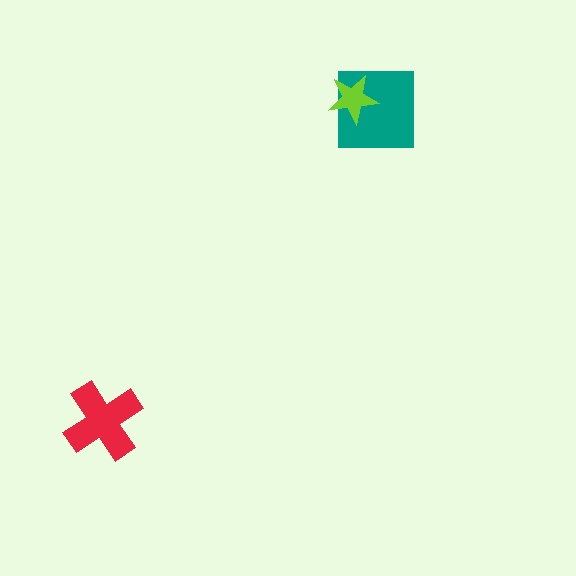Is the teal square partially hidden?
Yes, it is partially covered by another shape.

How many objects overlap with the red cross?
0 objects overlap with the red cross.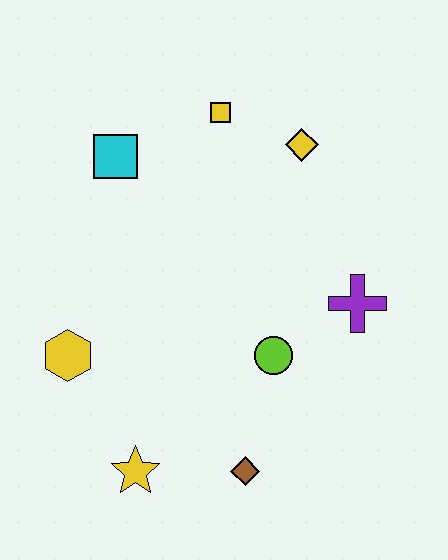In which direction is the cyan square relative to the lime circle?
The cyan square is above the lime circle.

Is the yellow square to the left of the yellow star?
No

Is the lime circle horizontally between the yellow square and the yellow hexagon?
No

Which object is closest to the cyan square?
The yellow square is closest to the cyan square.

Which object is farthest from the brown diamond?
The yellow square is farthest from the brown diamond.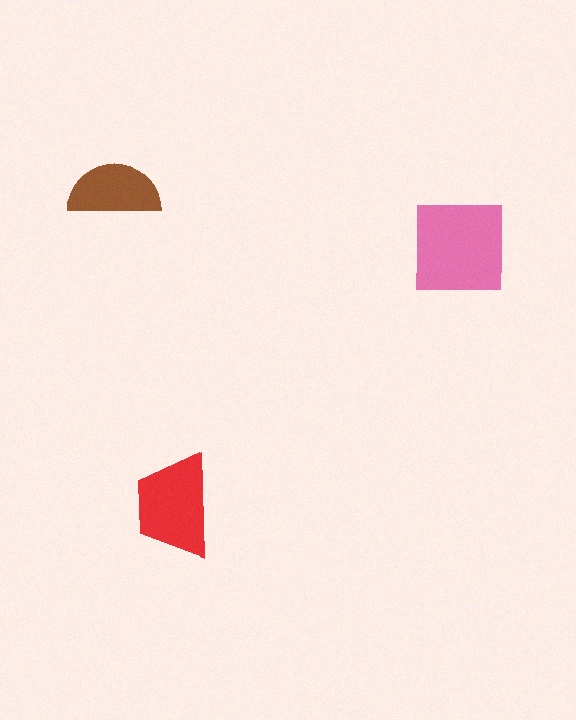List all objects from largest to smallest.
The pink square, the red trapezoid, the brown semicircle.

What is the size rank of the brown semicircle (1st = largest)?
3rd.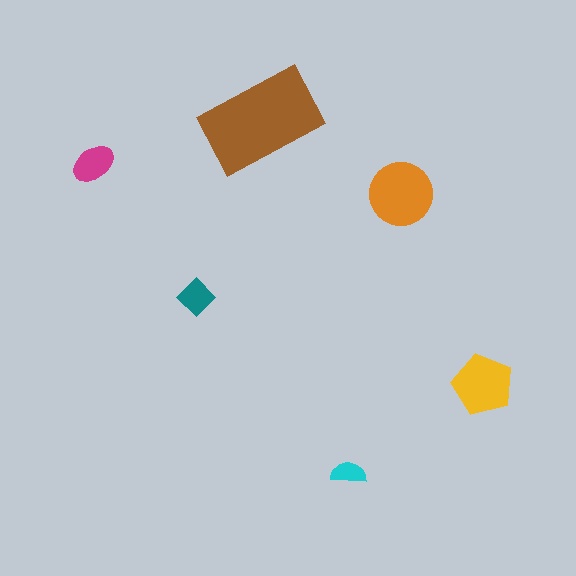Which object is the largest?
The brown rectangle.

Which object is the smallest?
The cyan semicircle.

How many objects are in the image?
There are 6 objects in the image.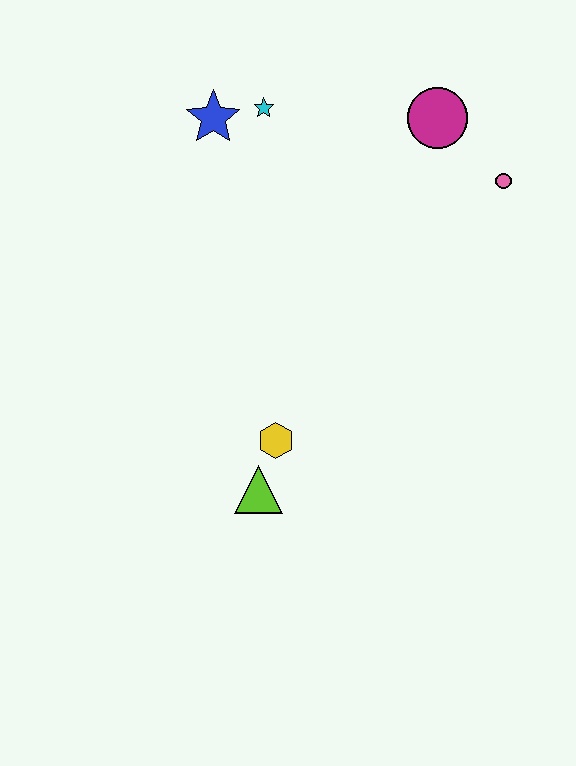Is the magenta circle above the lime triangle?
Yes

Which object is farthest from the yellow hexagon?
The magenta circle is farthest from the yellow hexagon.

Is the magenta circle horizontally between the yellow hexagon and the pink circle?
Yes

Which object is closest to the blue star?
The cyan star is closest to the blue star.